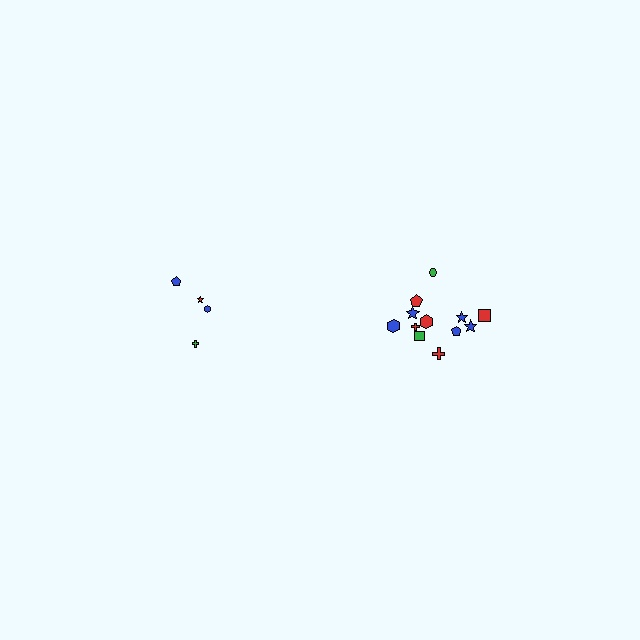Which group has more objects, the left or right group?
The right group.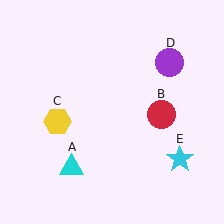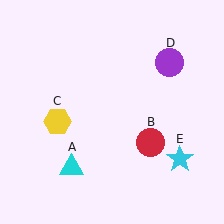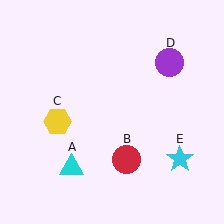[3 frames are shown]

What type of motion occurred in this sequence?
The red circle (object B) rotated clockwise around the center of the scene.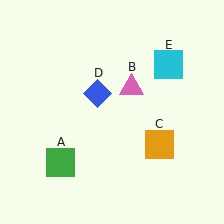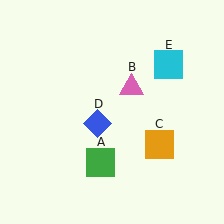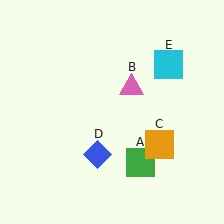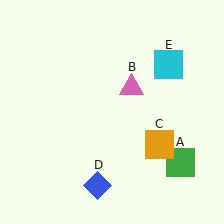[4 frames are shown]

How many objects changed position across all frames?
2 objects changed position: green square (object A), blue diamond (object D).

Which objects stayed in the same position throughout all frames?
Pink triangle (object B) and orange square (object C) and cyan square (object E) remained stationary.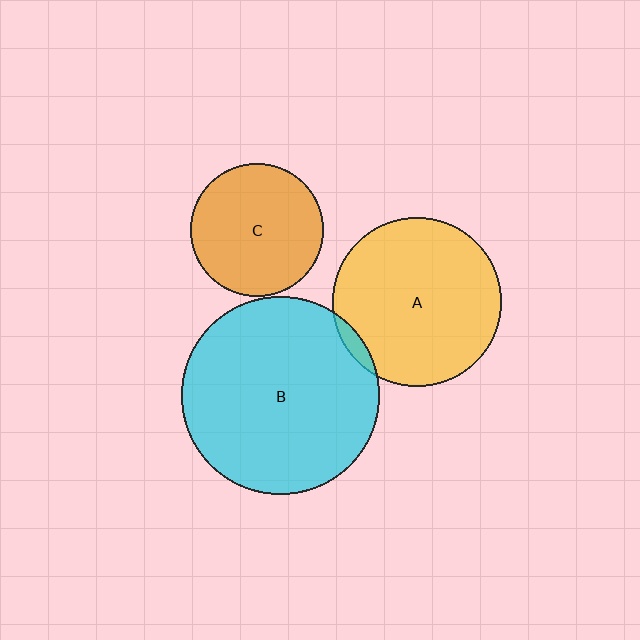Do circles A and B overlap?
Yes.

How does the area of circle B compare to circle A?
Approximately 1.4 times.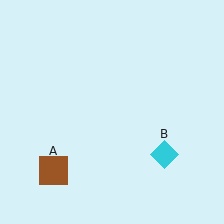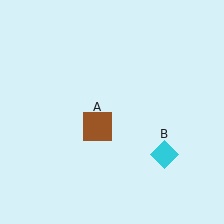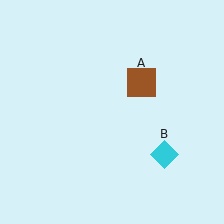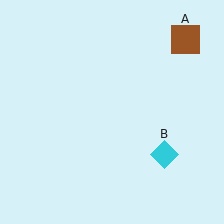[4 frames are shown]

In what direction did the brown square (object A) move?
The brown square (object A) moved up and to the right.